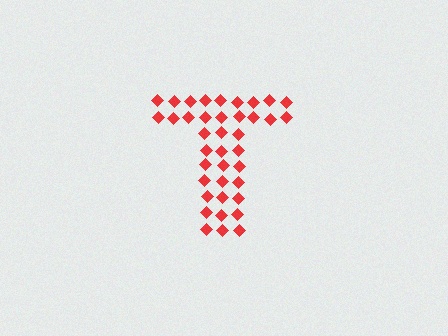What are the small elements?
The small elements are diamonds.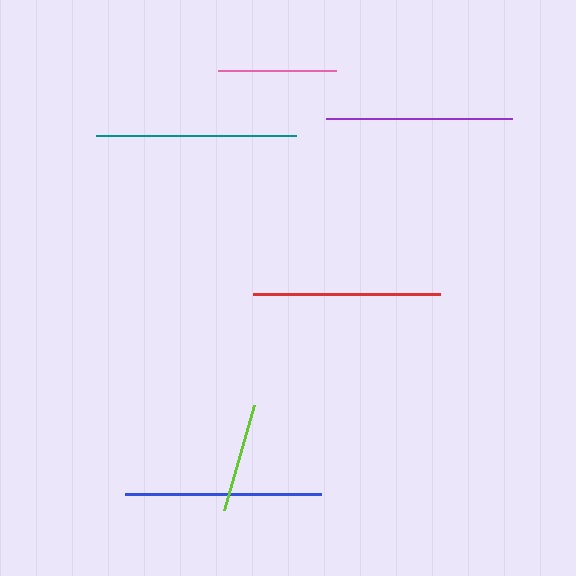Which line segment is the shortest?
The lime line is the shortest at approximately 108 pixels.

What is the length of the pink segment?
The pink segment is approximately 118 pixels long.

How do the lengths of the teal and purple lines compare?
The teal and purple lines are approximately the same length.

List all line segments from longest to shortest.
From longest to shortest: teal, blue, red, purple, pink, lime.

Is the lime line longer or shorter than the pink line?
The pink line is longer than the lime line.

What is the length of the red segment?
The red segment is approximately 187 pixels long.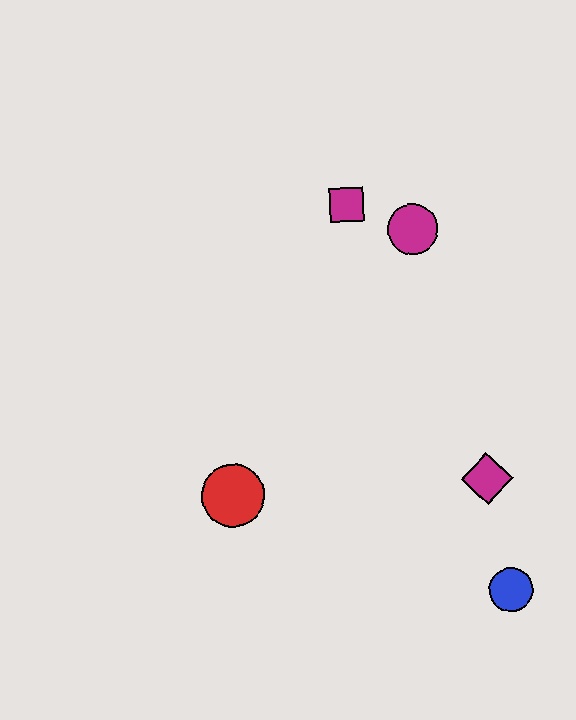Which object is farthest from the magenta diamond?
The magenta square is farthest from the magenta diamond.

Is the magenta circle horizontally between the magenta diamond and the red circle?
Yes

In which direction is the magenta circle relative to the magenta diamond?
The magenta circle is above the magenta diamond.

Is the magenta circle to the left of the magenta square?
No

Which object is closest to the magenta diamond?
The blue circle is closest to the magenta diamond.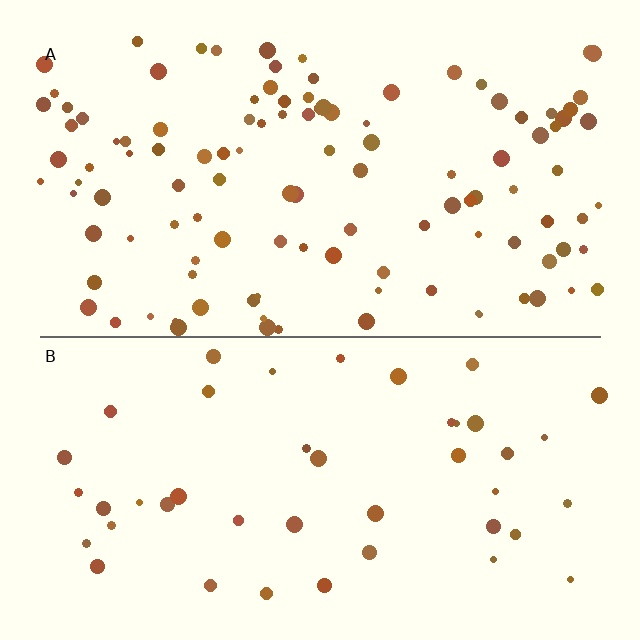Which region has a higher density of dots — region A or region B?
A (the top).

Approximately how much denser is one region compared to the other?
Approximately 2.6× — region A over region B.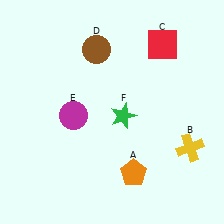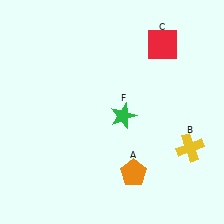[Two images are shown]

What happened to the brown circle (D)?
The brown circle (D) was removed in Image 2. It was in the top-left area of Image 1.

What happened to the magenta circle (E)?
The magenta circle (E) was removed in Image 2. It was in the bottom-left area of Image 1.